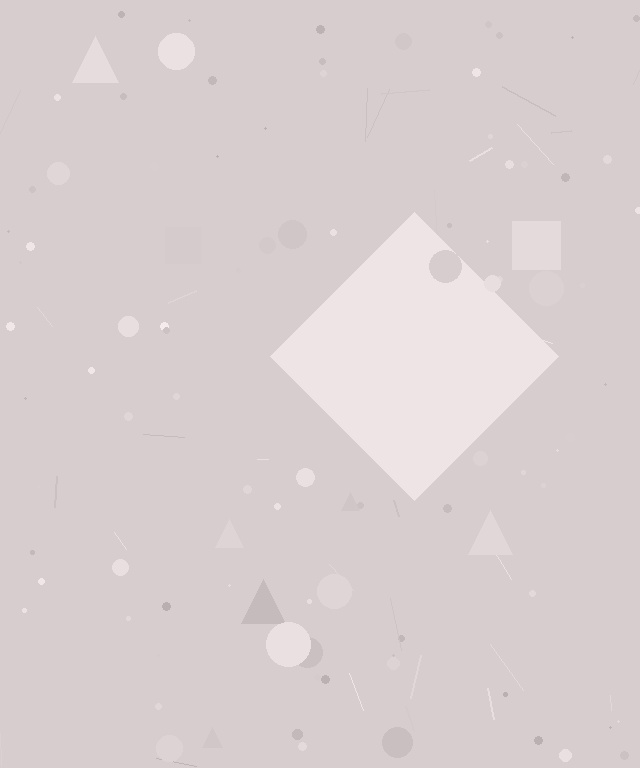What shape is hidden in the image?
A diamond is hidden in the image.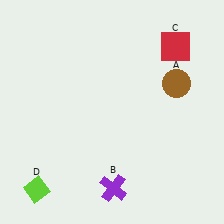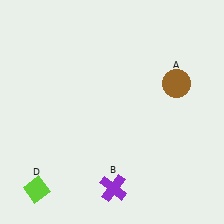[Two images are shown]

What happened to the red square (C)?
The red square (C) was removed in Image 2. It was in the top-right area of Image 1.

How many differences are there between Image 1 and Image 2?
There is 1 difference between the two images.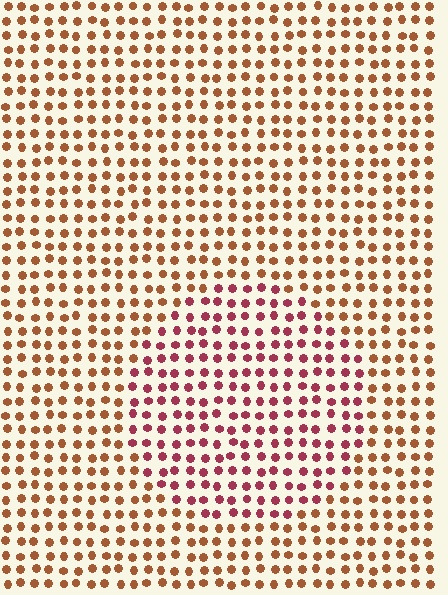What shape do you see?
I see a circle.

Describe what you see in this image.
The image is filled with small brown elements in a uniform arrangement. A circle-shaped region is visible where the elements are tinted to a slightly different hue, forming a subtle color boundary.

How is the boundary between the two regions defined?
The boundary is defined purely by a slight shift in hue (about 38 degrees). Spacing, size, and orientation are identical on both sides.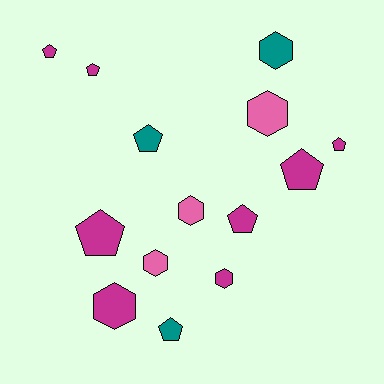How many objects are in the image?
There are 14 objects.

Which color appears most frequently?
Magenta, with 8 objects.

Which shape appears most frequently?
Pentagon, with 8 objects.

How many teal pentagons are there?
There are 2 teal pentagons.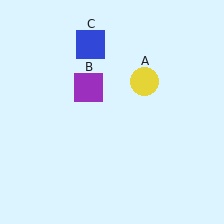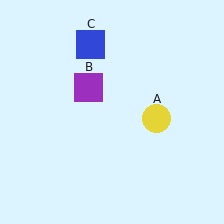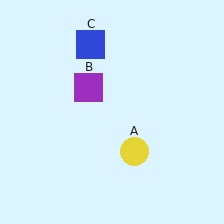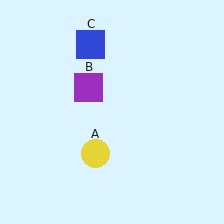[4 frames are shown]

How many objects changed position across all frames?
1 object changed position: yellow circle (object A).